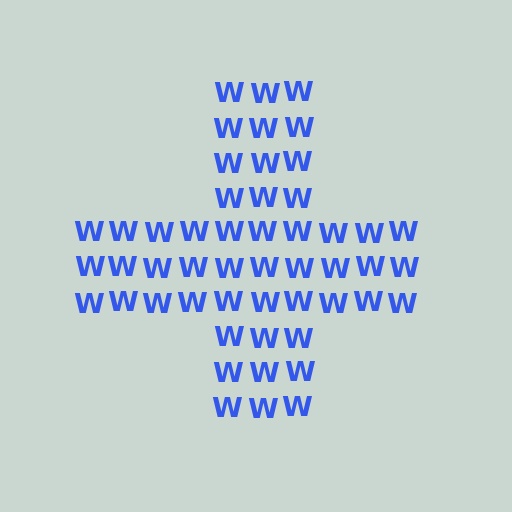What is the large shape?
The large shape is a cross.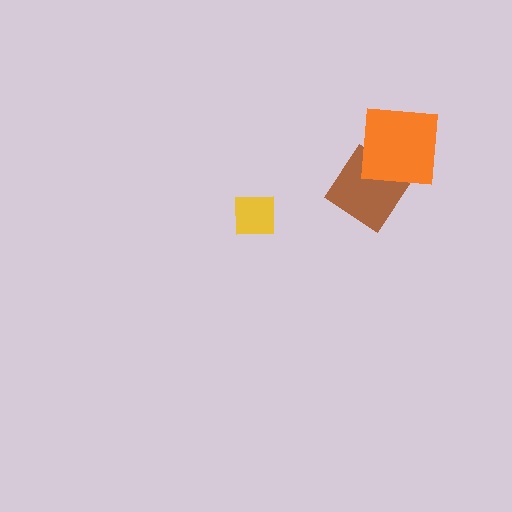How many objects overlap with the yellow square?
0 objects overlap with the yellow square.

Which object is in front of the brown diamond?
The orange square is in front of the brown diamond.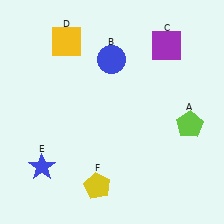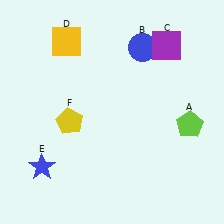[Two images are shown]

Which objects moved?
The objects that moved are: the blue circle (B), the yellow pentagon (F).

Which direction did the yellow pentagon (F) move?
The yellow pentagon (F) moved up.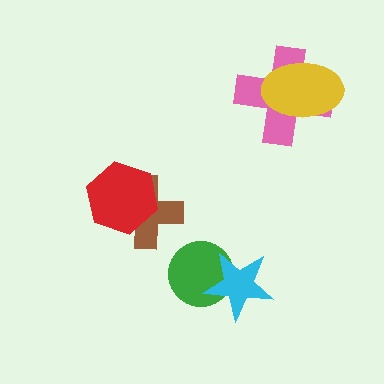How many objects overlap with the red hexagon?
1 object overlaps with the red hexagon.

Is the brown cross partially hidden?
Yes, it is partially covered by another shape.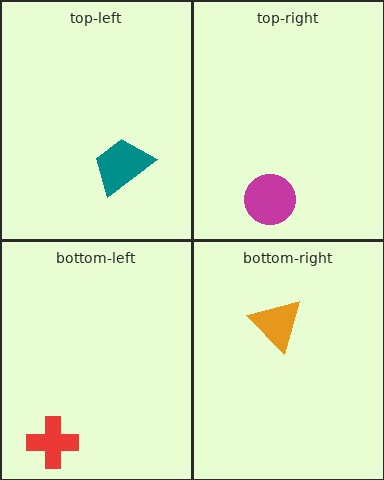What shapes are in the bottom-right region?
The orange triangle.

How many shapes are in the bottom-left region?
1.